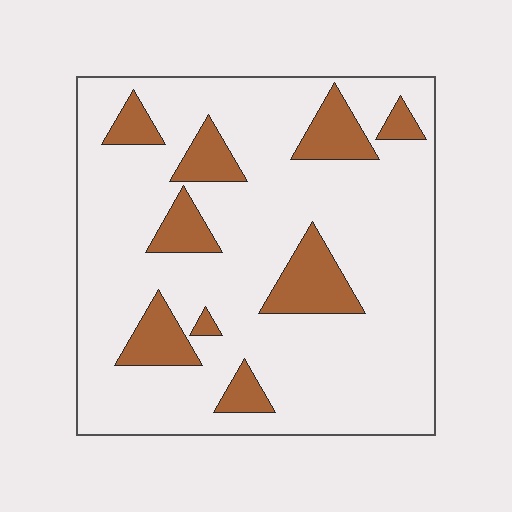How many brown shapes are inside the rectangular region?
9.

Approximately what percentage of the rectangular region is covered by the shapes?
Approximately 20%.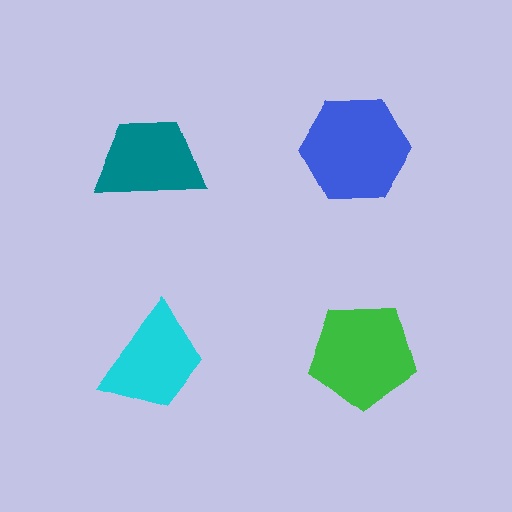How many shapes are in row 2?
2 shapes.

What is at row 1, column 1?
A teal trapezoid.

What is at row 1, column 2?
A blue hexagon.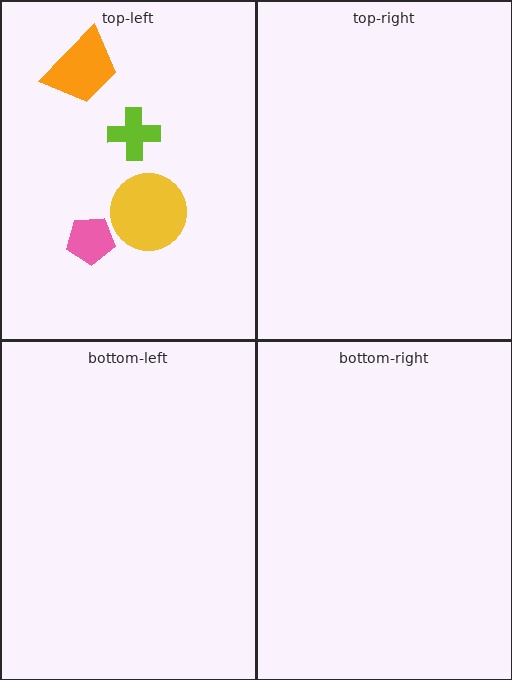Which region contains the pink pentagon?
The top-left region.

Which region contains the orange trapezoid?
The top-left region.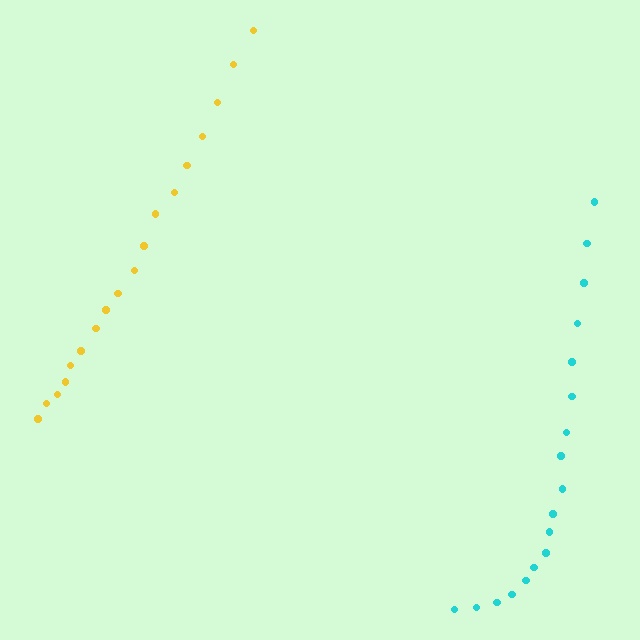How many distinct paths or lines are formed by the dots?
There are 2 distinct paths.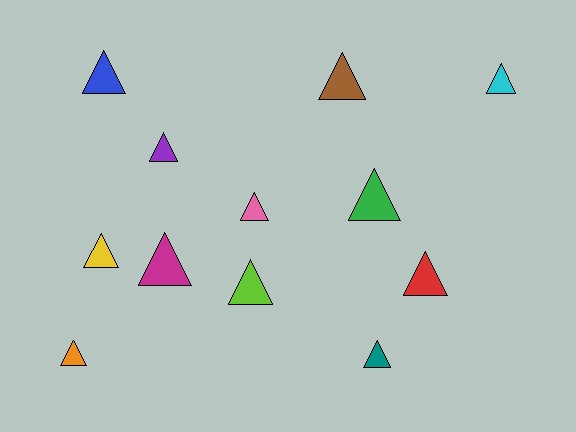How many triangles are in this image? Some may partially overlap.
There are 12 triangles.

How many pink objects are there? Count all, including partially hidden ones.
There is 1 pink object.